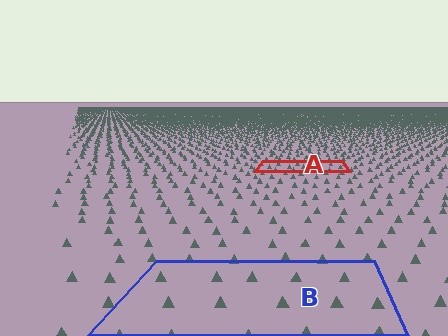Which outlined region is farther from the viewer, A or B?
Region A is farther from the viewer — the texture elements inside it appear smaller and more densely packed.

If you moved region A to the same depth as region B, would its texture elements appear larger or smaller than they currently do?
They would appear larger. At a closer depth, the same texture elements are projected at a bigger on-screen size.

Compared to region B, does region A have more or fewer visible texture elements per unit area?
Region A has more texture elements per unit area — they are packed more densely because it is farther away.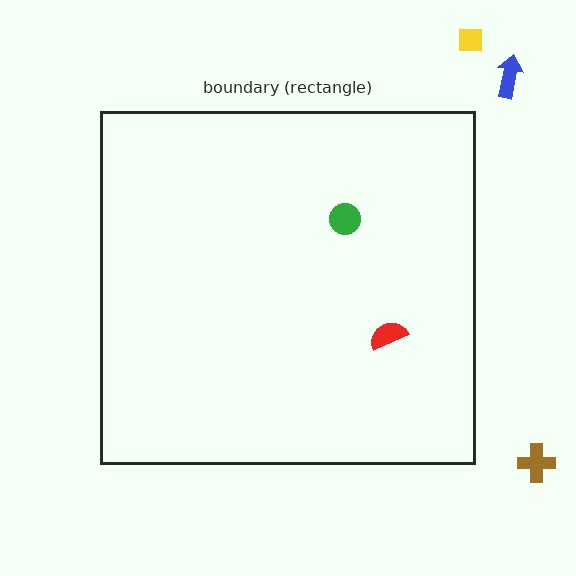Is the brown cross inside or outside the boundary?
Outside.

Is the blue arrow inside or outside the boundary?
Outside.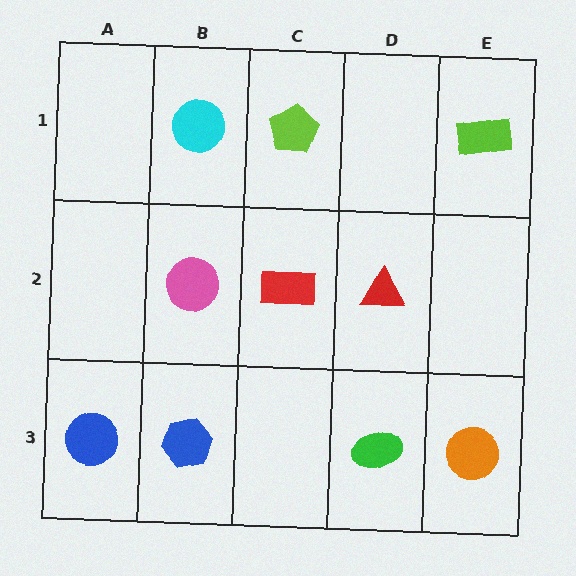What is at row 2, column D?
A red triangle.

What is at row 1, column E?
A lime rectangle.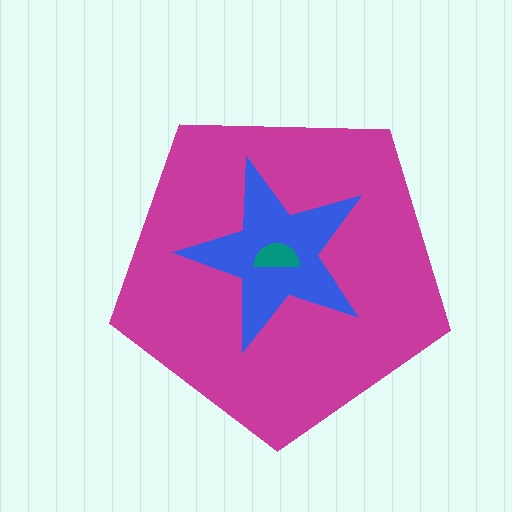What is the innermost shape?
The teal semicircle.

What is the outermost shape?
The magenta pentagon.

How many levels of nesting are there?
3.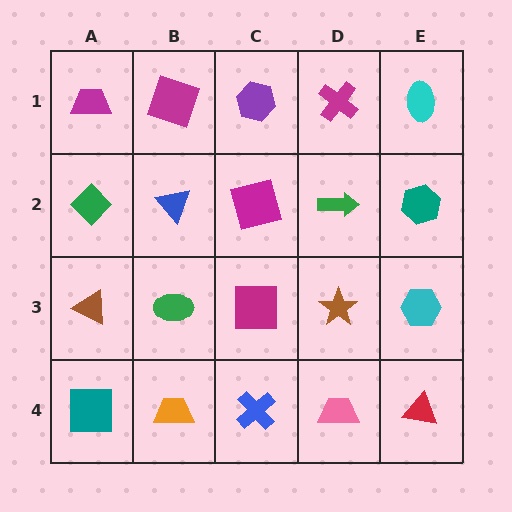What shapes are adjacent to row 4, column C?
A magenta square (row 3, column C), an orange trapezoid (row 4, column B), a pink trapezoid (row 4, column D).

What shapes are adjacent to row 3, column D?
A green arrow (row 2, column D), a pink trapezoid (row 4, column D), a magenta square (row 3, column C), a cyan hexagon (row 3, column E).